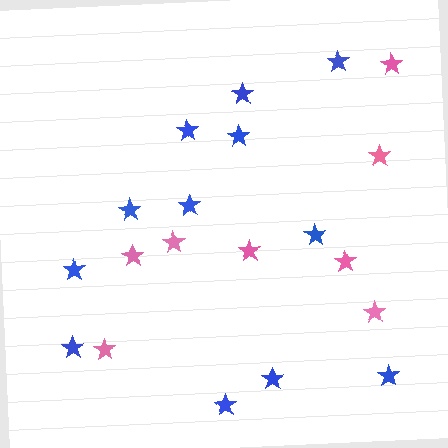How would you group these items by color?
There are 2 groups: one group of blue stars (12) and one group of pink stars (8).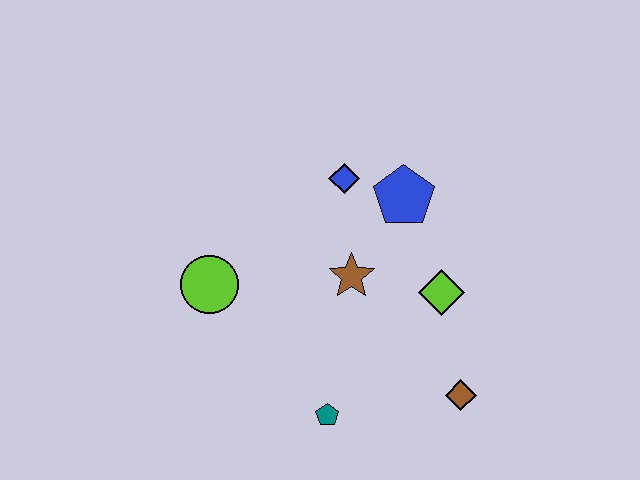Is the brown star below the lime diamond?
No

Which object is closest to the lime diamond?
The brown star is closest to the lime diamond.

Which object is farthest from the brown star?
The brown diamond is farthest from the brown star.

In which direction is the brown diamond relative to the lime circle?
The brown diamond is to the right of the lime circle.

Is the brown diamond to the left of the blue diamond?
No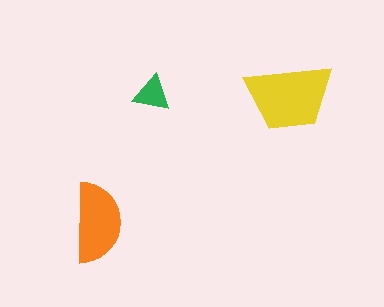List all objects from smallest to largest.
The green triangle, the orange semicircle, the yellow trapezoid.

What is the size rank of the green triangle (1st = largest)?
3rd.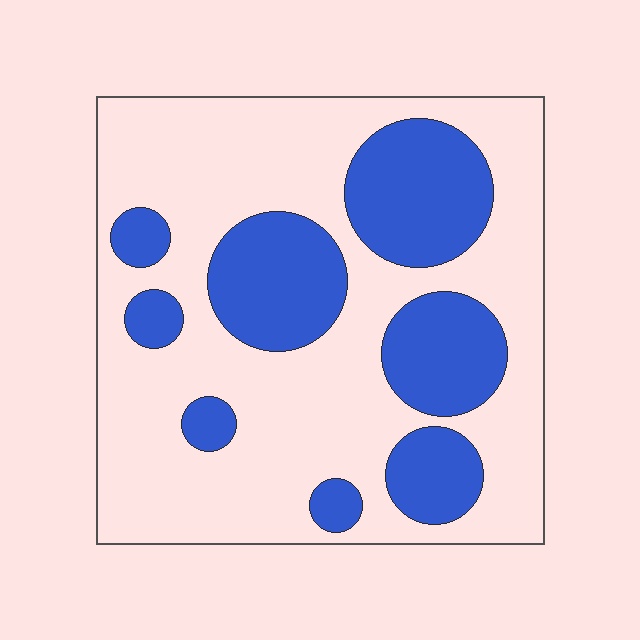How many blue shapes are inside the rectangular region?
8.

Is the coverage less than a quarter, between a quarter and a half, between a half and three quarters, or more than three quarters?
Between a quarter and a half.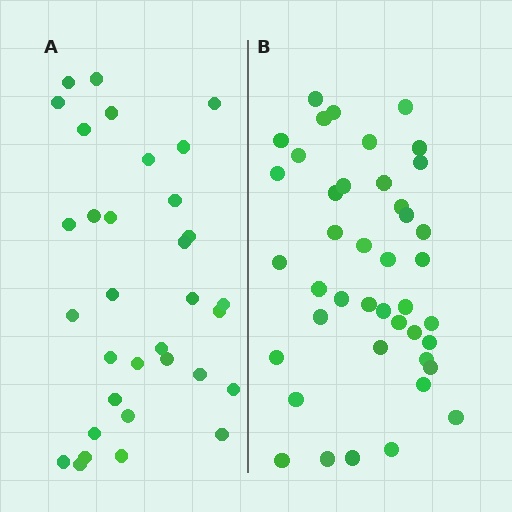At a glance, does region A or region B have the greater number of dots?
Region B (the right region) has more dots.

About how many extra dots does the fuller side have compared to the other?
Region B has roughly 8 or so more dots than region A.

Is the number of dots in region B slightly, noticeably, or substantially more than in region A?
Region B has noticeably more, but not dramatically so. The ratio is roughly 1.3 to 1.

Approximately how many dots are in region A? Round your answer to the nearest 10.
About 30 dots. (The exact count is 33, which rounds to 30.)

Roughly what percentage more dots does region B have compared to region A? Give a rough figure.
About 25% more.